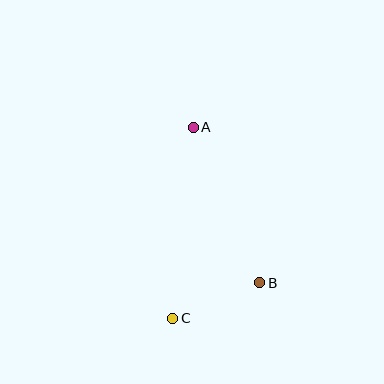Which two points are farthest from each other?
Points A and C are farthest from each other.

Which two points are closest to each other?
Points B and C are closest to each other.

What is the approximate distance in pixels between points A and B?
The distance between A and B is approximately 169 pixels.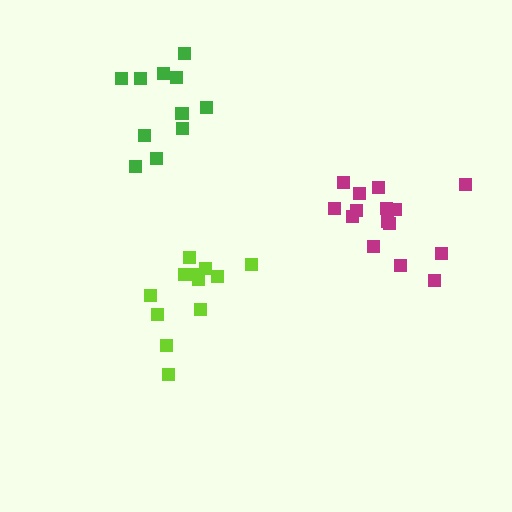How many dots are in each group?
Group 1: 13 dots, Group 2: 15 dots, Group 3: 11 dots (39 total).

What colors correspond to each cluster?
The clusters are colored: lime, magenta, green.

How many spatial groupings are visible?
There are 3 spatial groupings.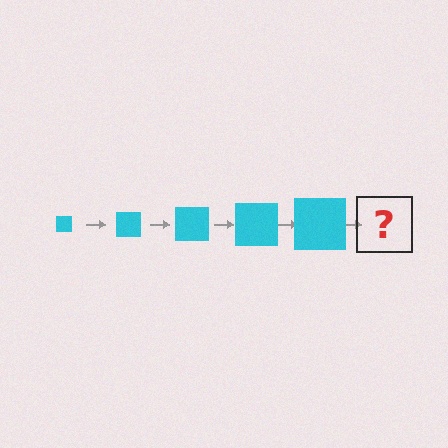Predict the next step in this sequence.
The next step is a cyan square, larger than the previous one.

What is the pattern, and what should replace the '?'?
The pattern is that the square gets progressively larger each step. The '?' should be a cyan square, larger than the previous one.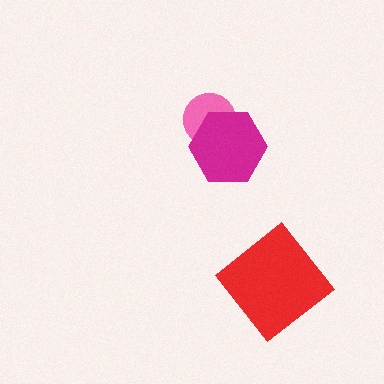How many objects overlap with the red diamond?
0 objects overlap with the red diamond.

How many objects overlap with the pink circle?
1 object overlaps with the pink circle.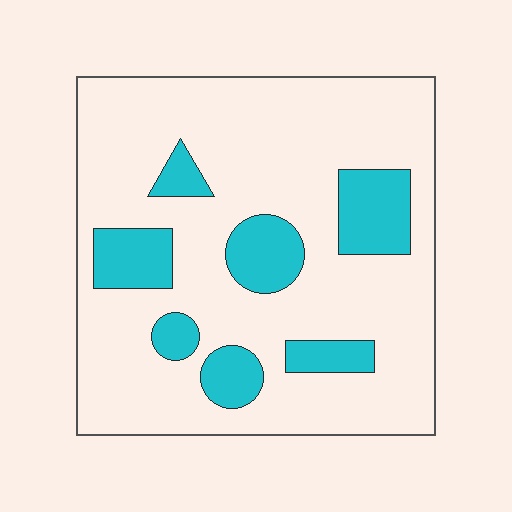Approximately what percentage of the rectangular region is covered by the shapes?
Approximately 20%.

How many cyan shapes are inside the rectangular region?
7.